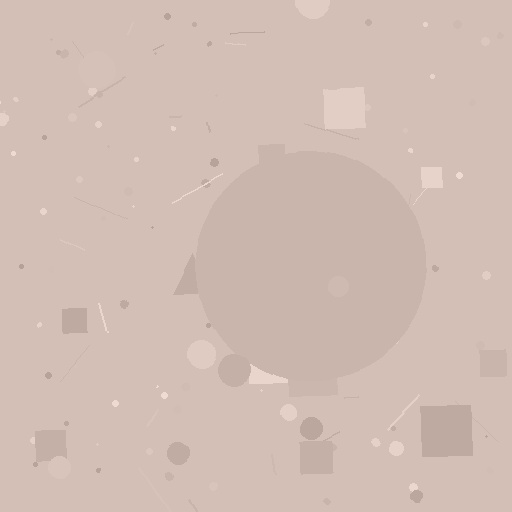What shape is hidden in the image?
A circle is hidden in the image.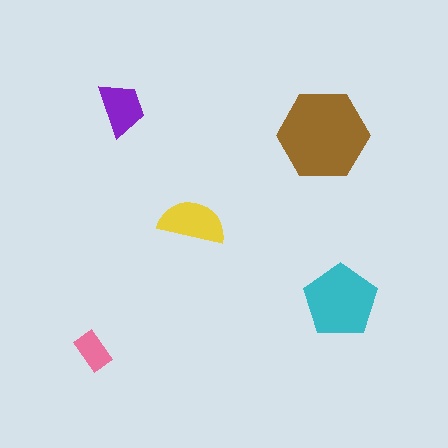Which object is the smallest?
The pink rectangle.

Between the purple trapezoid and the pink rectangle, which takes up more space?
The purple trapezoid.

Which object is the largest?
The brown hexagon.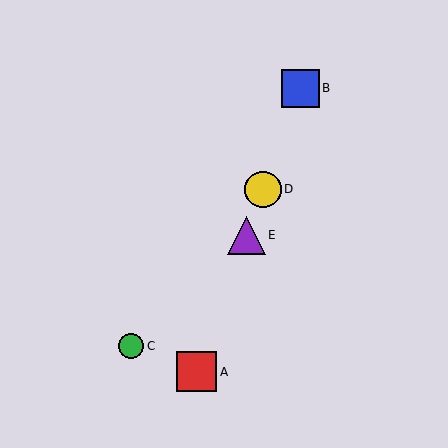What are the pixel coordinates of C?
Object C is at (131, 346).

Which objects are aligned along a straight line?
Objects A, B, D, E are aligned along a straight line.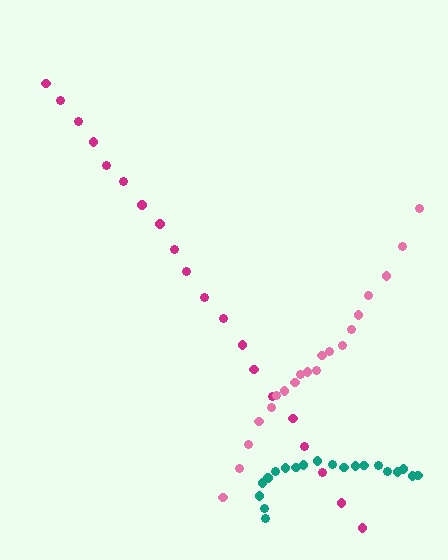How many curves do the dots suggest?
There are 3 distinct paths.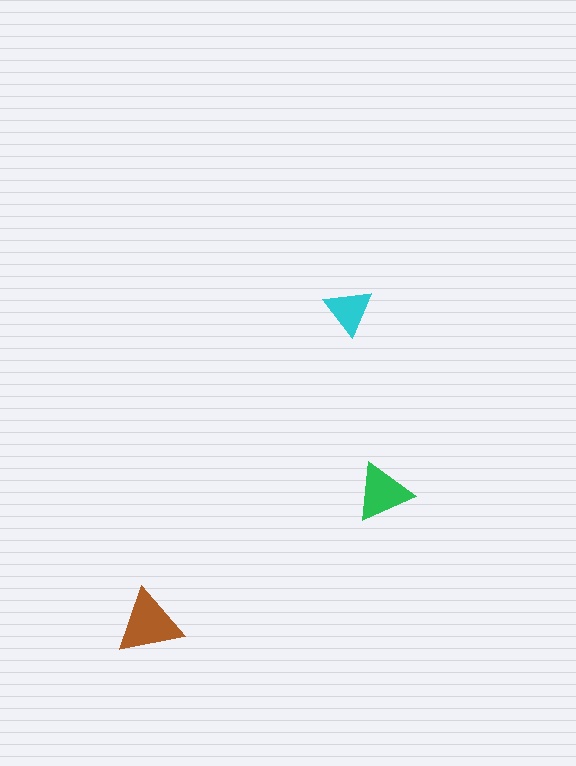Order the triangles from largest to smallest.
the brown one, the green one, the cyan one.